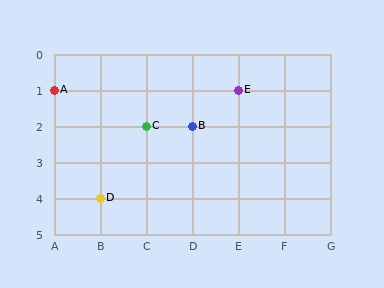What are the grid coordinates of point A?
Point A is at grid coordinates (A, 1).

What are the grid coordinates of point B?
Point B is at grid coordinates (D, 2).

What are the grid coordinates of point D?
Point D is at grid coordinates (B, 4).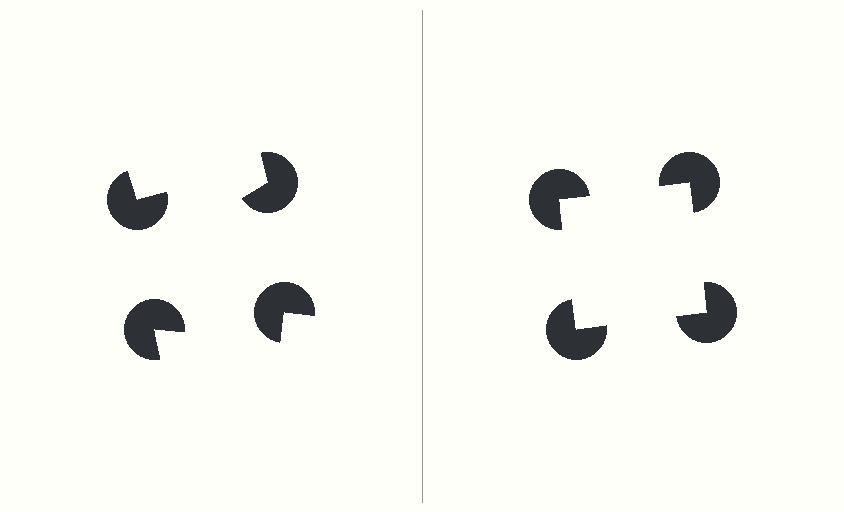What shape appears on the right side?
An illusory square.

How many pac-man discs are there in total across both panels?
8 — 4 on each side.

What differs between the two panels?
The pac-man discs are positioned identically on both sides; only the wedge orientations differ. On the right they align to a square; on the left they are misaligned.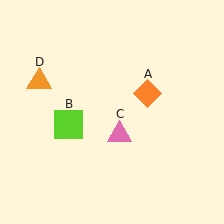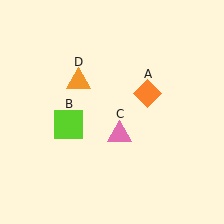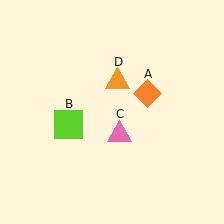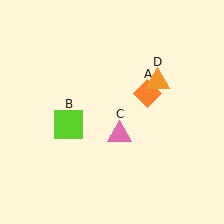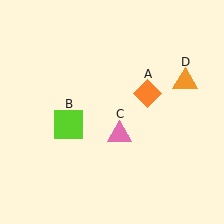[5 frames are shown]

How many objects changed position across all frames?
1 object changed position: orange triangle (object D).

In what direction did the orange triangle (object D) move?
The orange triangle (object D) moved right.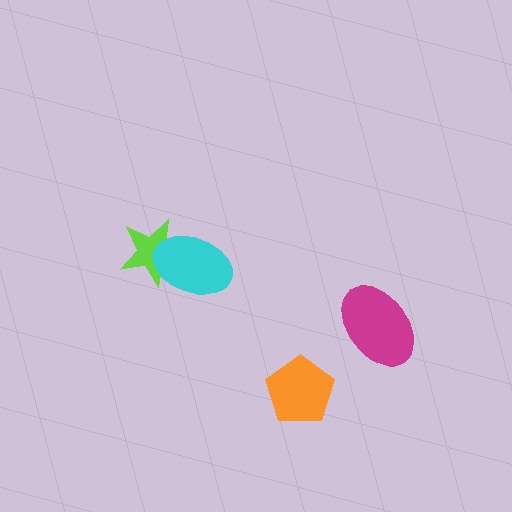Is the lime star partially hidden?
Yes, it is partially covered by another shape.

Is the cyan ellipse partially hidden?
No, no other shape covers it.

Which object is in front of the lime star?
The cyan ellipse is in front of the lime star.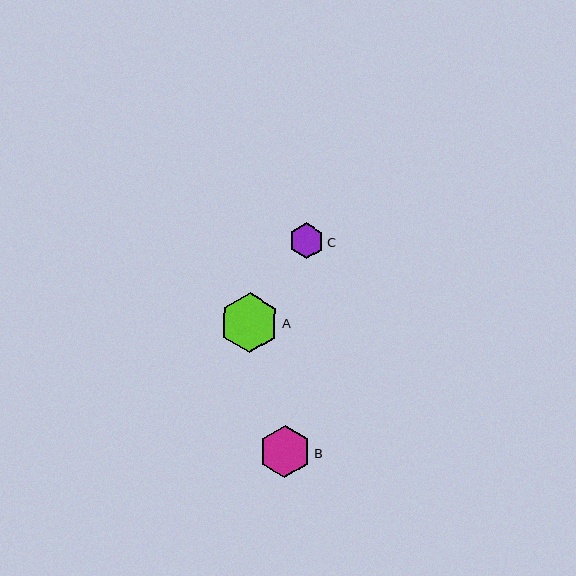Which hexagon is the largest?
Hexagon A is the largest with a size of approximately 59 pixels.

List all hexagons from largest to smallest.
From largest to smallest: A, B, C.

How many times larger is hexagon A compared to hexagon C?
Hexagon A is approximately 1.7 times the size of hexagon C.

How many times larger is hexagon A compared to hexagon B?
Hexagon A is approximately 1.1 times the size of hexagon B.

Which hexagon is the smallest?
Hexagon C is the smallest with a size of approximately 35 pixels.